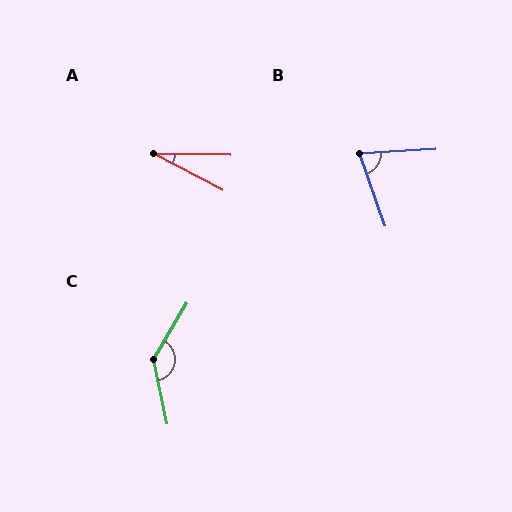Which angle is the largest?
C, at approximately 138 degrees.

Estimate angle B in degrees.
Approximately 74 degrees.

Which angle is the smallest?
A, at approximately 26 degrees.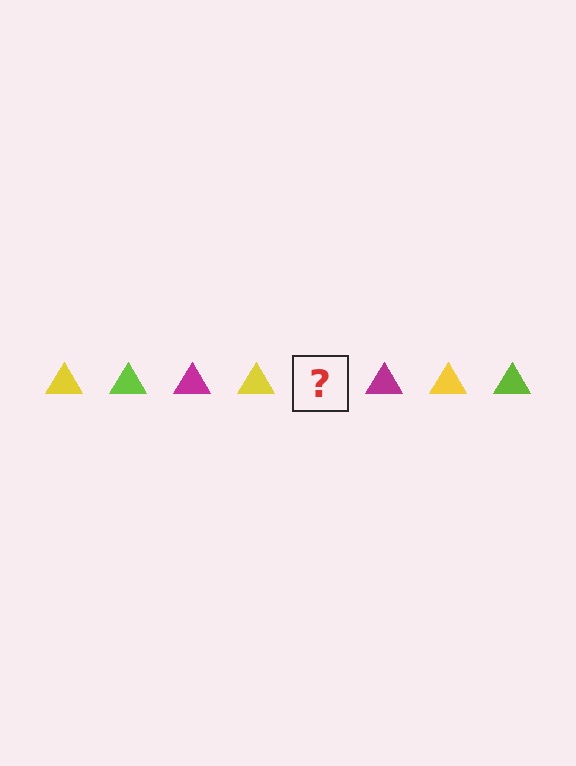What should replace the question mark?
The question mark should be replaced with a lime triangle.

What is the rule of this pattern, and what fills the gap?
The rule is that the pattern cycles through yellow, lime, magenta triangles. The gap should be filled with a lime triangle.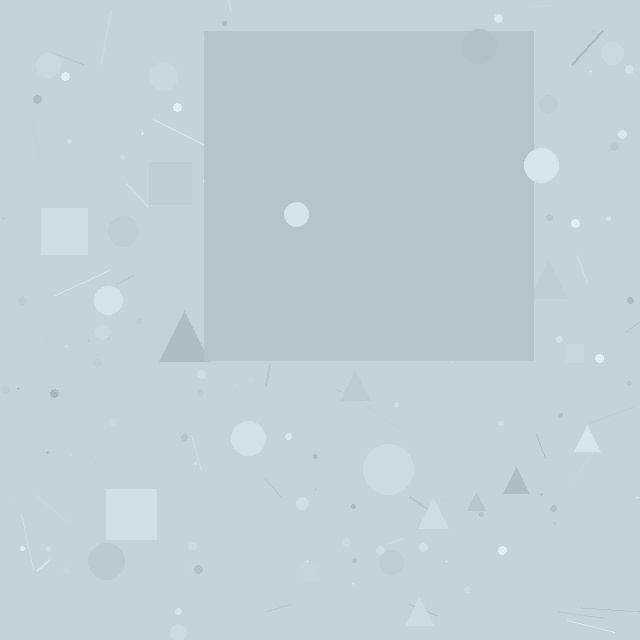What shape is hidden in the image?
A square is hidden in the image.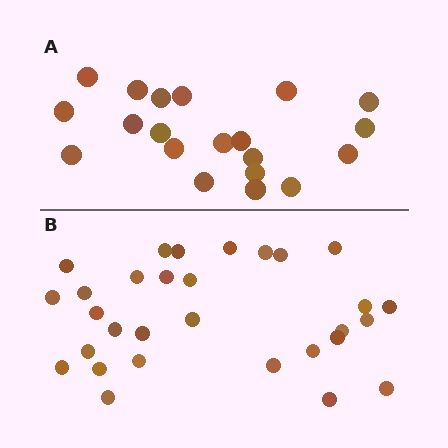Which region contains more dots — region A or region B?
Region B (the bottom region) has more dots.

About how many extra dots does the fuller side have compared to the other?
Region B has roughly 10 or so more dots than region A.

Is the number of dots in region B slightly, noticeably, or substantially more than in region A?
Region B has substantially more. The ratio is roughly 1.5 to 1.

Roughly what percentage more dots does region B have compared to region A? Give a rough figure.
About 50% more.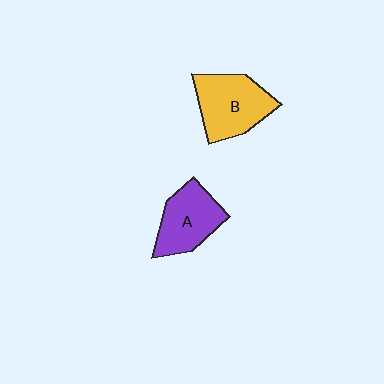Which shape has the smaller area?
Shape A (purple).